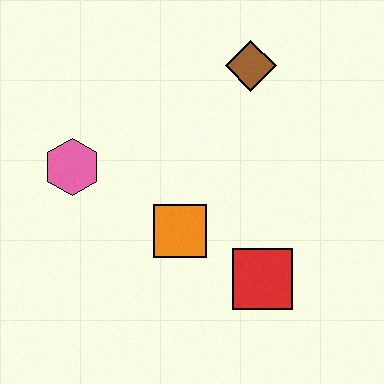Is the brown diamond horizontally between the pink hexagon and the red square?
Yes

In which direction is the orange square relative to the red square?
The orange square is to the left of the red square.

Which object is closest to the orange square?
The red square is closest to the orange square.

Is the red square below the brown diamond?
Yes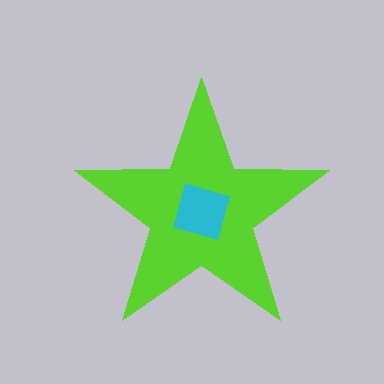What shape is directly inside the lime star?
The cyan diamond.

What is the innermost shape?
The cyan diamond.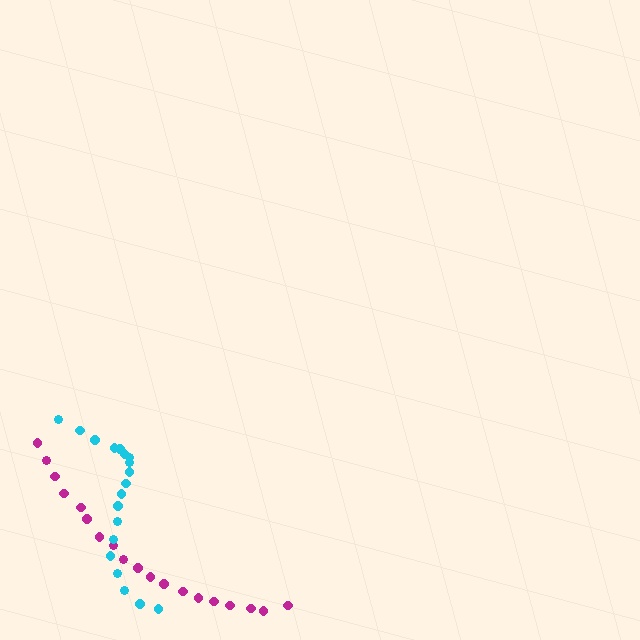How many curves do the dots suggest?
There are 2 distinct paths.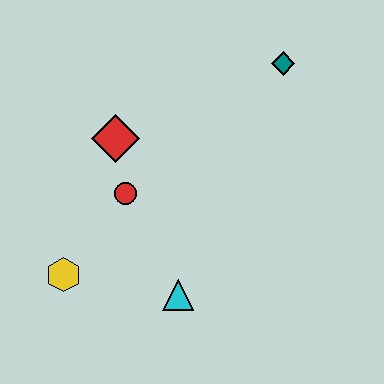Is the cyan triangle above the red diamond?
No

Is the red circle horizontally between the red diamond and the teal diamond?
Yes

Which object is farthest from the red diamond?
The teal diamond is farthest from the red diamond.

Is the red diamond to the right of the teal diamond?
No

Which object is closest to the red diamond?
The red circle is closest to the red diamond.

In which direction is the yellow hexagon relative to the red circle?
The yellow hexagon is below the red circle.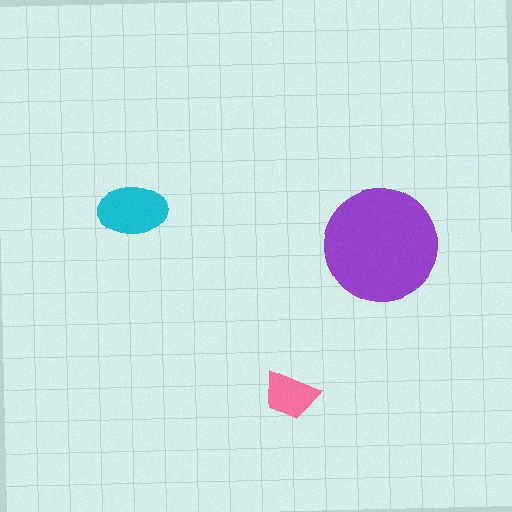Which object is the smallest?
The pink trapezoid.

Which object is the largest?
The purple circle.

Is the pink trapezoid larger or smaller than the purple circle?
Smaller.